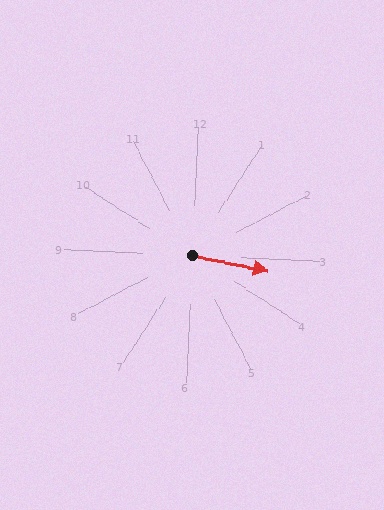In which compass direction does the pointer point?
East.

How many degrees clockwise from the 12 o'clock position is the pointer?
Approximately 99 degrees.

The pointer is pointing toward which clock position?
Roughly 3 o'clock.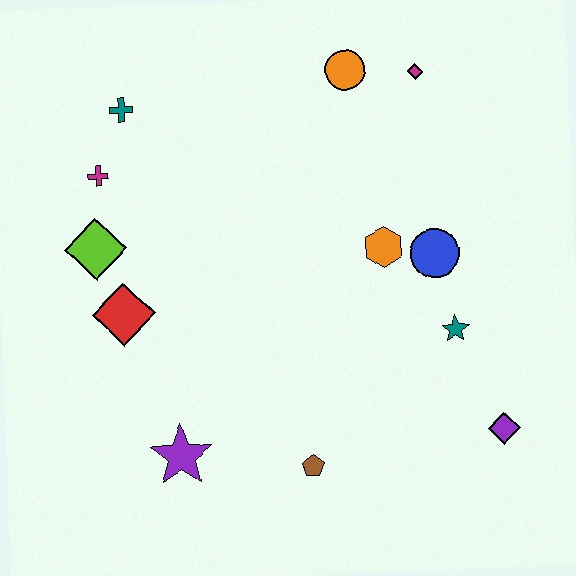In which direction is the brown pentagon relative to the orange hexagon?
The brown pentagon is below the orange hexagon.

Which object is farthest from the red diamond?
The purple diamond is farthest from the red diamond.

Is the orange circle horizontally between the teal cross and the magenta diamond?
Yes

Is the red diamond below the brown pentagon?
No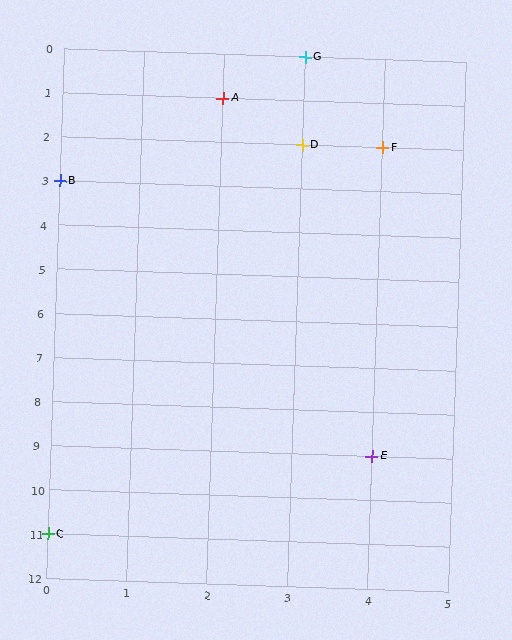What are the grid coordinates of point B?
Point B is at grid coordinates (0, 3).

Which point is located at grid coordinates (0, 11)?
Point C is at (0, 11).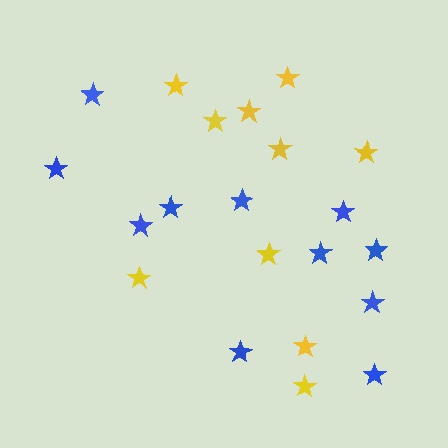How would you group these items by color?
There are 2 groups: one group of blue stars (11) and one group of yellow stars (10).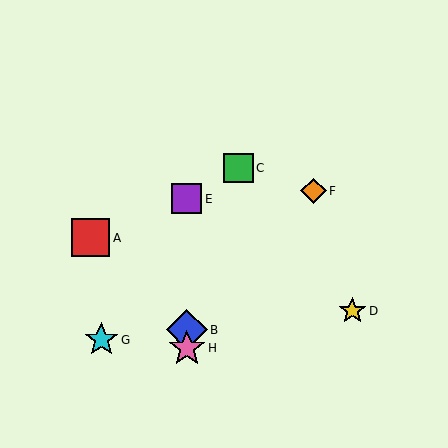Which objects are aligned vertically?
Objects B, E, H are aligned vertically.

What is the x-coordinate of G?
Object G is at x≈101.